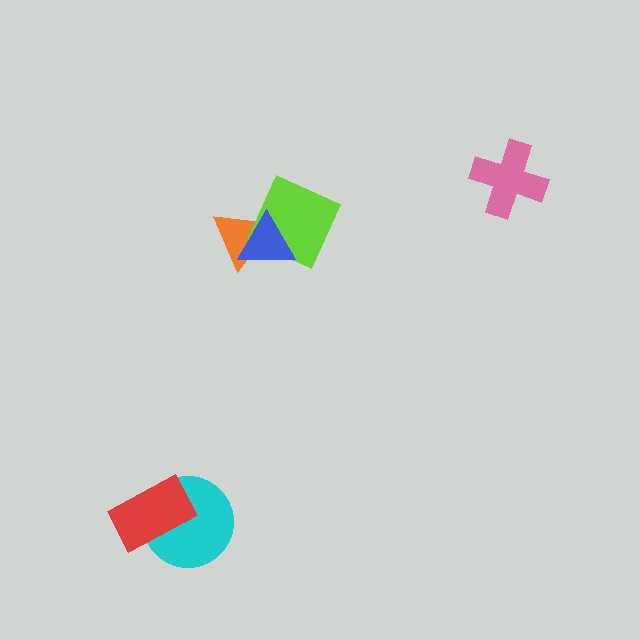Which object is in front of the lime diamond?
The blue triangle is in front of the lime diamond.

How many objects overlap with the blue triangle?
2 objects overlap with the blue triangle.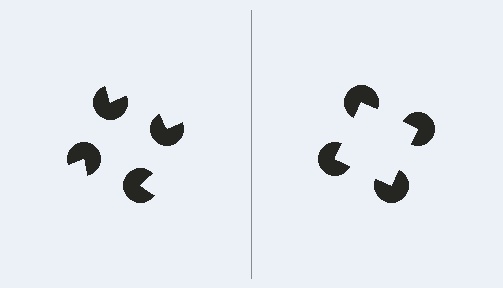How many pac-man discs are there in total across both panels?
8 — 4 on each side.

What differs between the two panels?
The pac-man discs are positioned identically on both sides; only the wedge orientations differ. On the right they align to a square; on the left they are misaligned.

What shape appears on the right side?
An illusory square.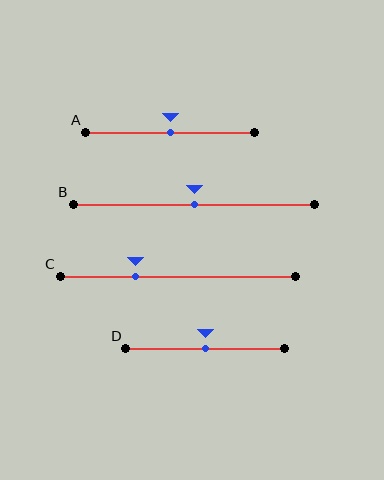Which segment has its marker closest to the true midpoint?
Segment A has its marker closest to the true midpoint.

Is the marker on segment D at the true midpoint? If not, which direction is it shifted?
Yes, the marker on segment D is at the true midpoint.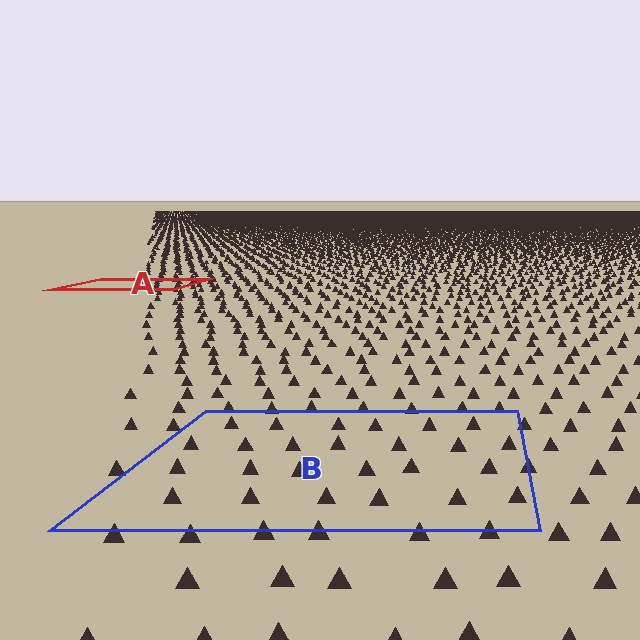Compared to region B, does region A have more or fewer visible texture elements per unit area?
Region A has more texture elements per unit area — they are packed more densely because it is farther away.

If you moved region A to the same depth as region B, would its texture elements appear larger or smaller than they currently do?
They would appear larger. At a closer depth, the same texture elements are projected at a bigger on-screen size.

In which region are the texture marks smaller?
The texture marks are smaller in region A, because it is farther away.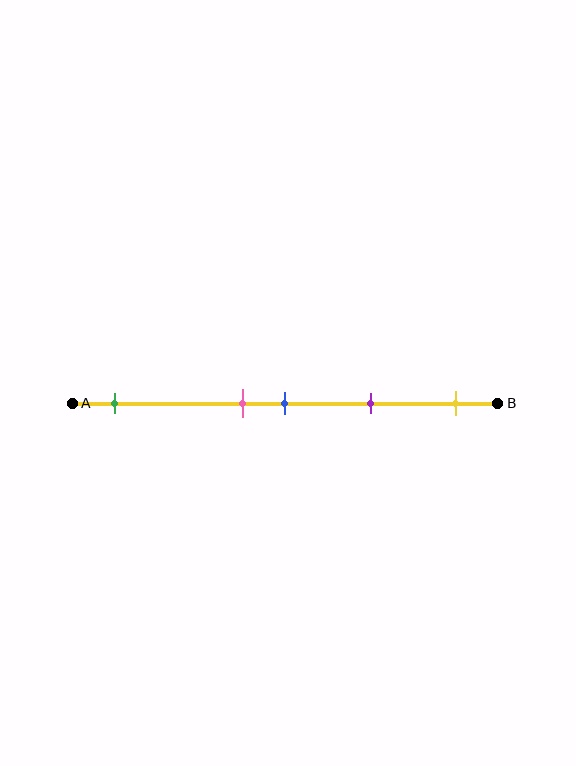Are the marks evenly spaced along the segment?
No, the marks are not evenly spaced.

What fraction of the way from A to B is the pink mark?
The pink mark is approximately 40% (0.4) of the way from A to B.